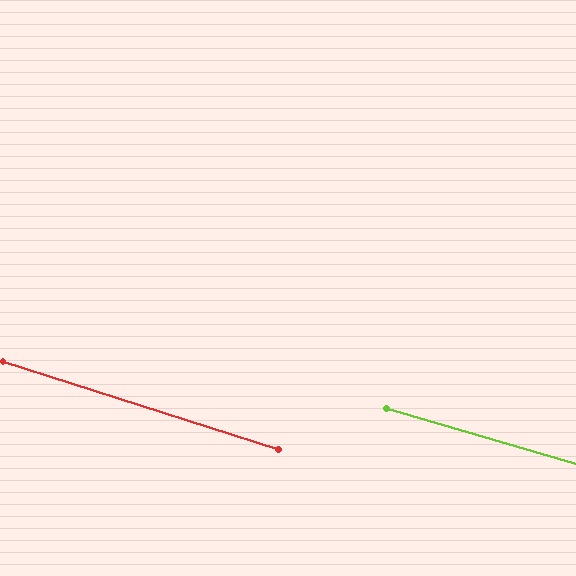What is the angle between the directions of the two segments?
Approximately 2 degrees.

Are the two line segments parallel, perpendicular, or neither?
Parallel — their directions differ by only 1.6°.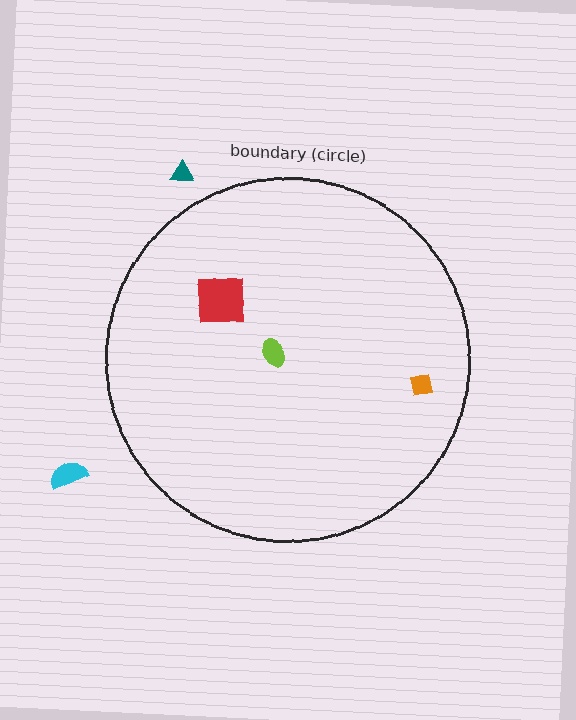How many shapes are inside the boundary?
3 inside, 2 outside.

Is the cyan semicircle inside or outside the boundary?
Outside.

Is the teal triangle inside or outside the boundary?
Outside.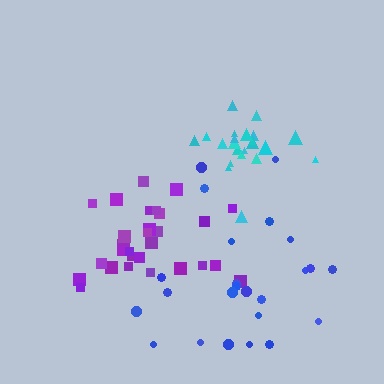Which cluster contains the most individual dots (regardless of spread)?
Purple (30).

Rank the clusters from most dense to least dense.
cyan, purple, blue.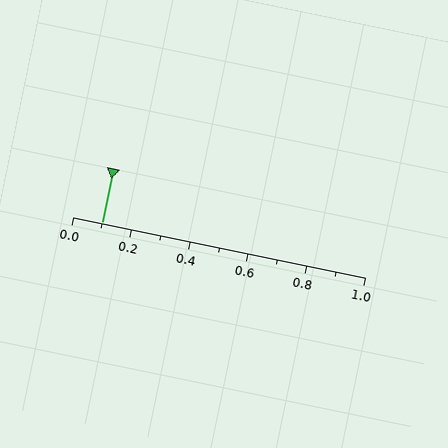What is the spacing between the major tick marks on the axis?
The major ticks are spaced 0.2 apart.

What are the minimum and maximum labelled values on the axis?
The axis runs from 0.0 to 1.0.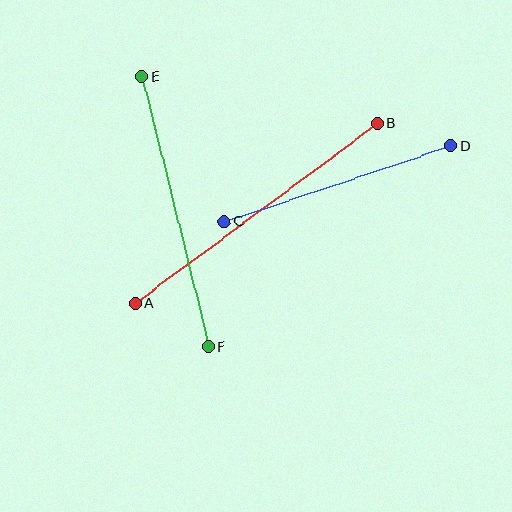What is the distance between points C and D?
The distance is approximately 239 pixels.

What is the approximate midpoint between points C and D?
The midpoint is at approximately (338, 184) pixels.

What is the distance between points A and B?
The distance is approximately 301 pixels.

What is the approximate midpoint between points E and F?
The midpoint is at approximately (175, 211) pixels.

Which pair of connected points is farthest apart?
Points A and B are farthest apart.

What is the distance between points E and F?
The distance is approximately 278 pixels.